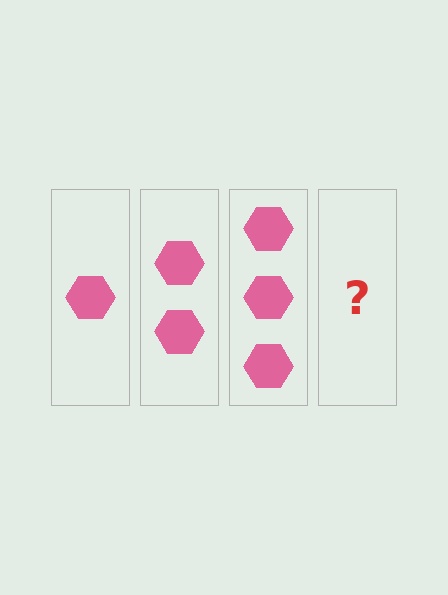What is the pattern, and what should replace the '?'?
The pattern is that each step adds one more hexagon. The '?' should be 4 hexagons.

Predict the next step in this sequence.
The next step is 4 hexagons.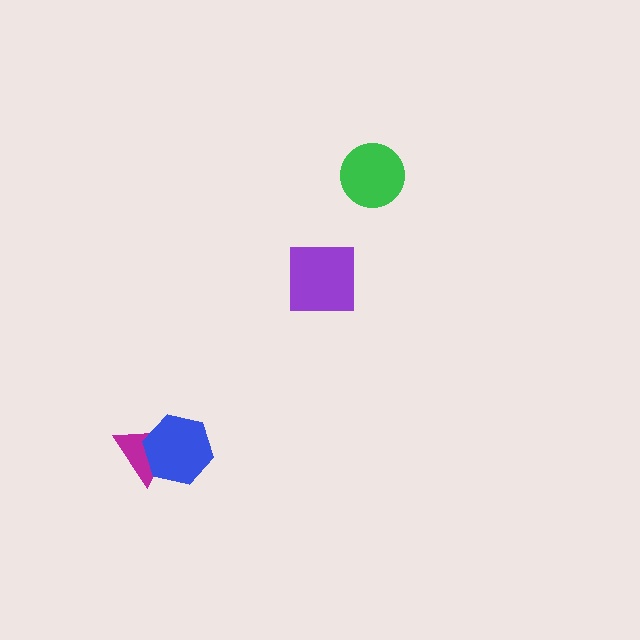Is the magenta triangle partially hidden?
Yes, it is partially covered by another shape.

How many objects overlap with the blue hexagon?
1 object overlaps with the blue hexagon.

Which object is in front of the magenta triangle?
The blue hexagon is in front of the magenta triangle.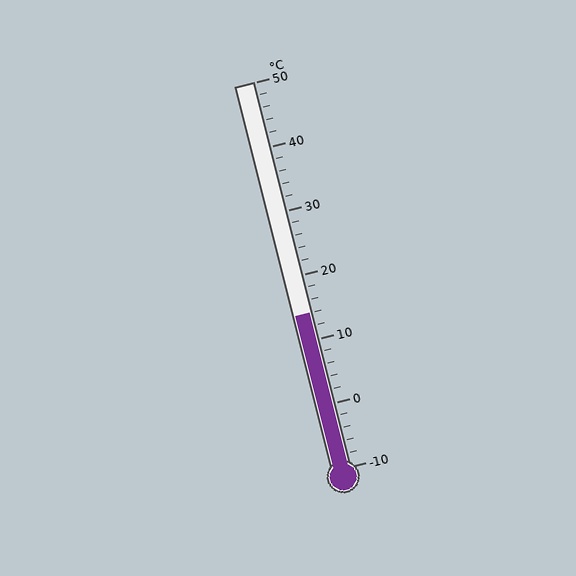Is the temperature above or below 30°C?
The temperature is below 30°C.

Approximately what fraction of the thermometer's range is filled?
The thermometer is filled to approximately 40% of its range.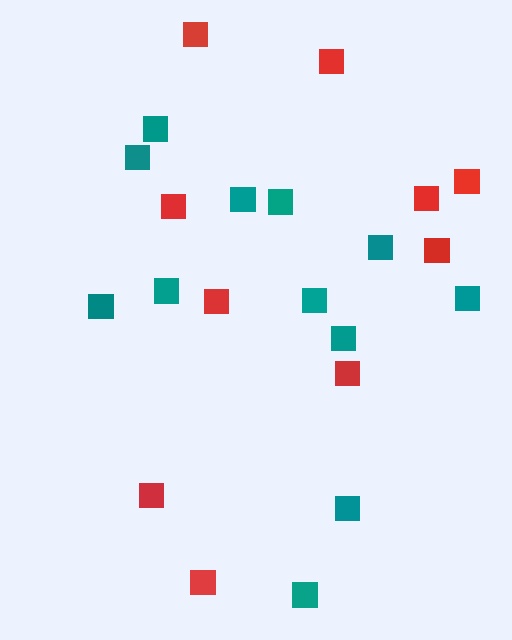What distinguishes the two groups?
There are 2 groups: one group of teal squares (12) and one group of red squares (10).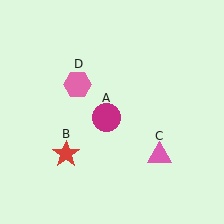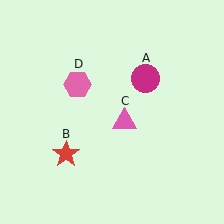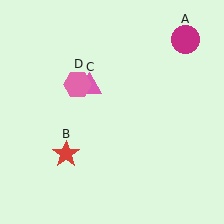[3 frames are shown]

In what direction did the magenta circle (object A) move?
The magenta circle (object A) moved up and to the right.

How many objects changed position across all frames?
2 objects changed position: magenta circle (object A), pink triangle (object C).